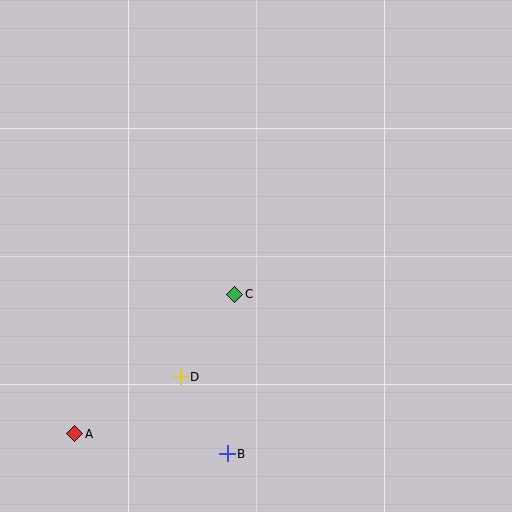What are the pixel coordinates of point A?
Point A is at (75, 434).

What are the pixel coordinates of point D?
Point D is at (180, 377).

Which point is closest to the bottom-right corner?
Point B is closest to the bottom-right corner.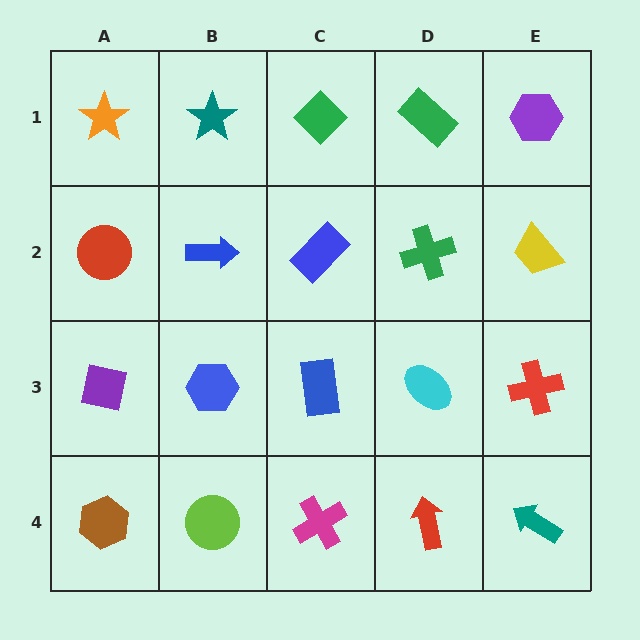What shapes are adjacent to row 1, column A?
A red circle (row 2, column A), a teal star (row 1, column B).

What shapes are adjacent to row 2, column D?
A green rectangle (row 1, column D), a cyan ellipse (row 3, column D), a blue rectangle (row 2, column C), a yellow trapezoid (row 2, column E).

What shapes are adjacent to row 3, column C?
A blue rectangle (row 2, column C), a magenta cross (row 4, column C), a blue hexagon (row 3, column B), a cyan ellipse (row 3, column D).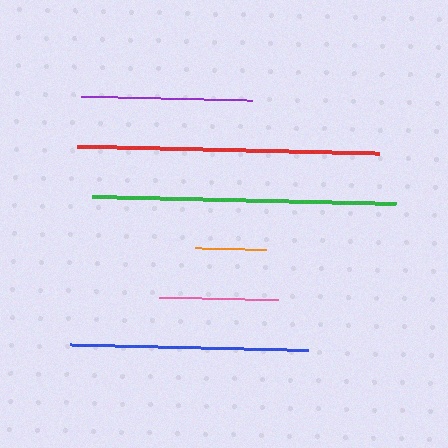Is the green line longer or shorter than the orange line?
The green line is longer than the orange line.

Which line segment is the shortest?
The orange line is the shortest at approximately 71 pixels.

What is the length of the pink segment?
The pink segment is approximately 119 pixels long.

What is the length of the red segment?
The red segment is approximately 301 pixels long.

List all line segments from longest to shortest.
From longest to shortest: green, red, blue, purple, pink, orange.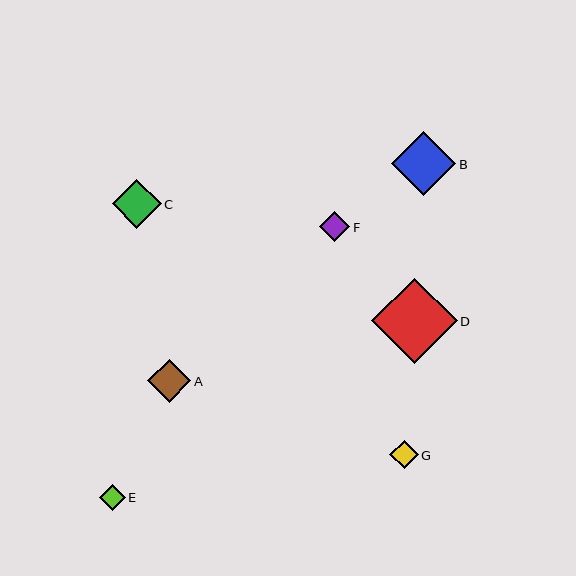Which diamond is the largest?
Diamond D is the largest with a size of approximately 86 pixels.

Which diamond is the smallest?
Diamond E is the smallest with a size of approximately 26 pixels.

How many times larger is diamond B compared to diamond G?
Diamond B is approximately 2.2 times the size of diamond G.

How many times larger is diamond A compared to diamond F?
Diamond A is approximately 1.5 times the size of diamond F.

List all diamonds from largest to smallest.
From largest to smallest: D, B, C, A, F, G, E.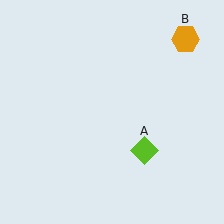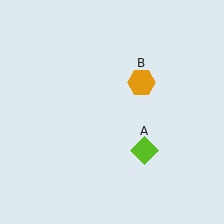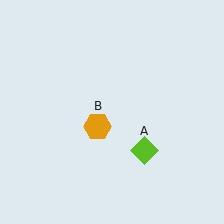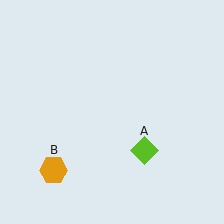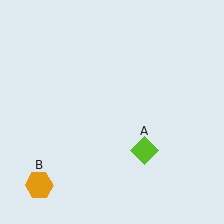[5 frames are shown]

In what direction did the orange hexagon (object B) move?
The orange hexagon (object B) moved down and to the left.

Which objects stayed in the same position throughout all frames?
Lime diamond (object A) remained stationary.